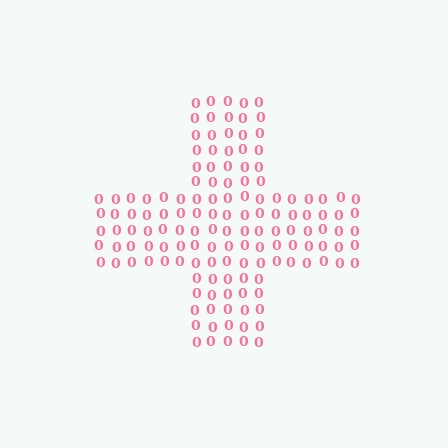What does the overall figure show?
The overall figure shows a cross.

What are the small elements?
The small elements are digit 0's.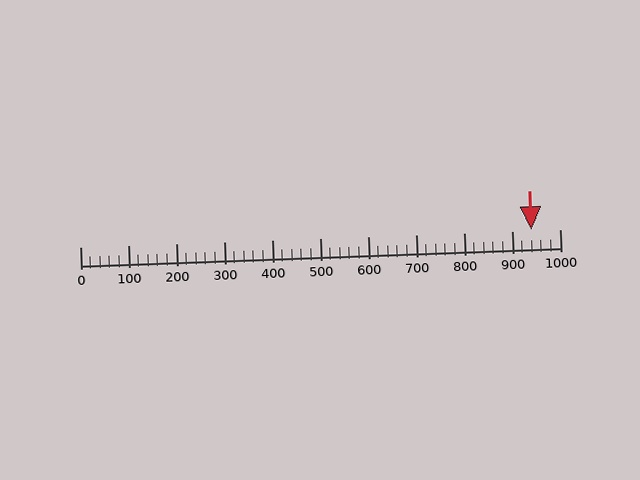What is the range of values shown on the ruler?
The ruler shows values from 0 to 1000.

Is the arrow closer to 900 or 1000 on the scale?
The arrow is closer to 900.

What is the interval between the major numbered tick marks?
The major tick marks are spaced 100 units apart.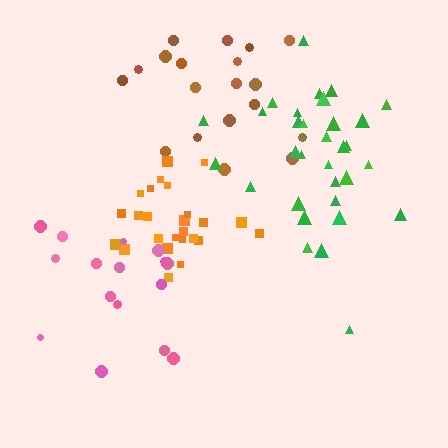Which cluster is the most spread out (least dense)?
Pink.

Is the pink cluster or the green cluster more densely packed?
Green.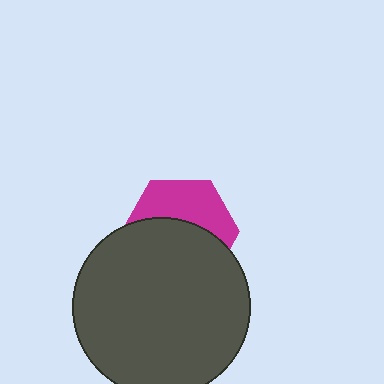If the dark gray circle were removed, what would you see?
You would see the complete magenta hexagon.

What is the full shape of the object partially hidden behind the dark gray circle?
The partially hidden object is a magenta hexagon.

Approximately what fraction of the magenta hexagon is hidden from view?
Roughly 57% of the magenta hexagon is hidden behind the dark gray circle.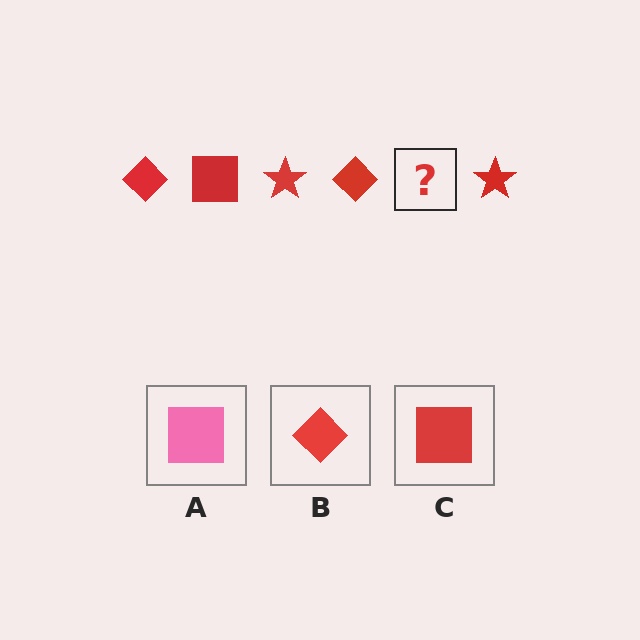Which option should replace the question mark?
Option C.